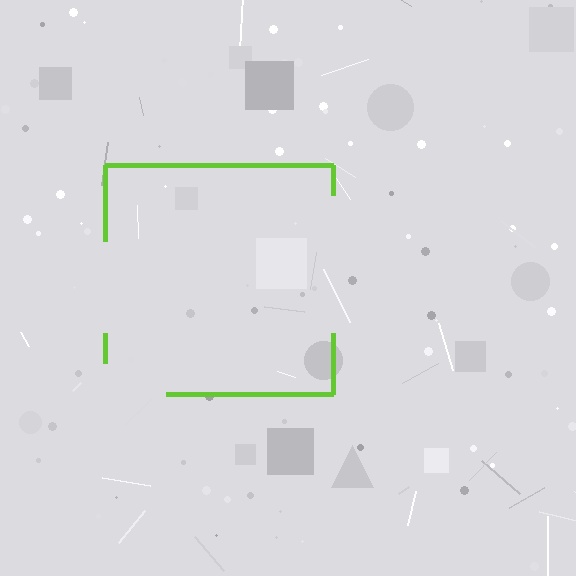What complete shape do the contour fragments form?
The contour fragments form a square.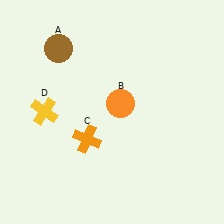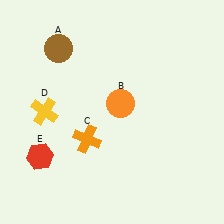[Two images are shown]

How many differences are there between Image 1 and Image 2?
There is 1 difference between the two images.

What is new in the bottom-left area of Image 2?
A red hexagon (E) was added in the bottom-left area of Image 2.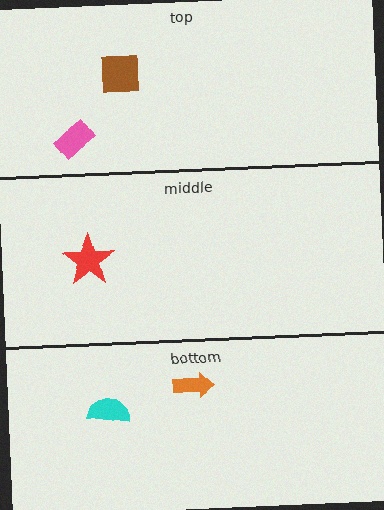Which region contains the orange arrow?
The bottom region.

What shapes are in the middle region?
The red star.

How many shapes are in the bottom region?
2.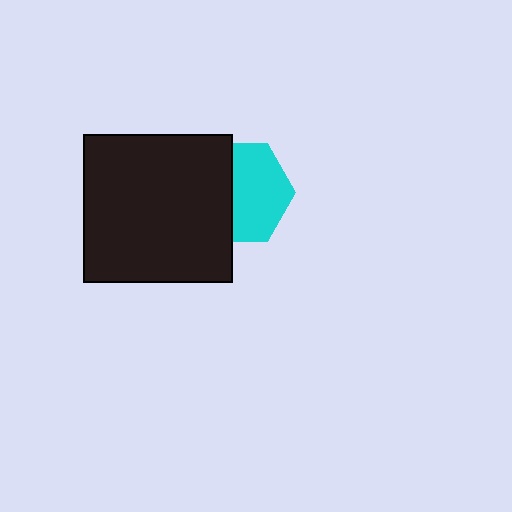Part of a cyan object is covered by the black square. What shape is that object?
It is a hexagon.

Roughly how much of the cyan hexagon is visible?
About half of it is visible (roughly 56%).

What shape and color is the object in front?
The object in front is a black square.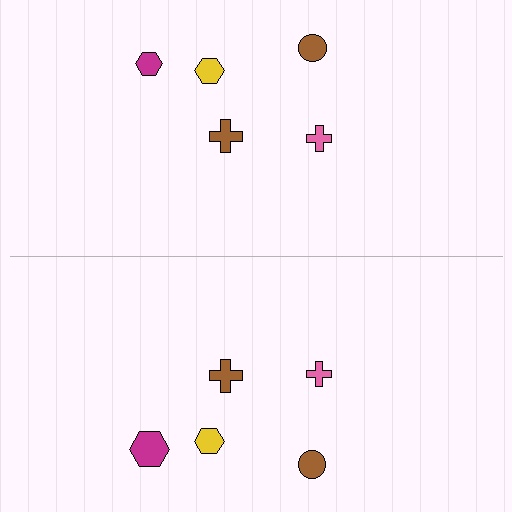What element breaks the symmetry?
The magenta hexagon on the bottom side has a different size than its mirror counterpart.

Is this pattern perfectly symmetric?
No, the pattern is not perfectly symmetric. The magenta hexagon on the bottom side has a different size than its mirror counterpart.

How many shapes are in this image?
There are 10 shapes in this image.